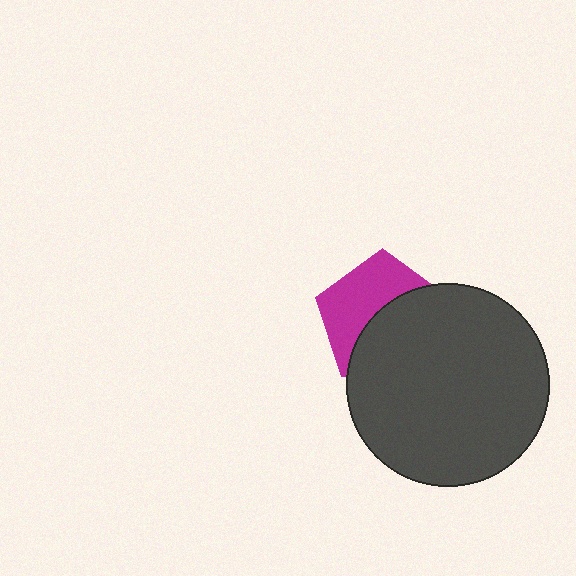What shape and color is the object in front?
The object in front is a dark gray circle.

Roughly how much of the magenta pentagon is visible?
About half of it is visible (roughly 47%).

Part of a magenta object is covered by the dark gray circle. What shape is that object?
It is a pentagon.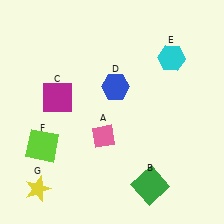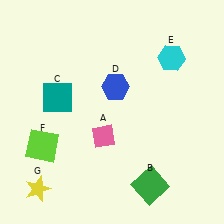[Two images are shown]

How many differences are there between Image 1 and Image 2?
There is 1 difference between the two images.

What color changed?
The square (C) changed from magenta in Image 1 to teal in Image 2.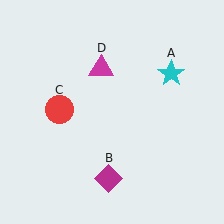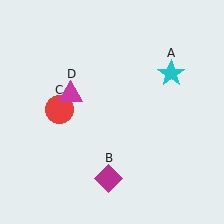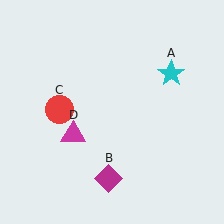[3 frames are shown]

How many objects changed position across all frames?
1 object changed position: magenta triangle (object D).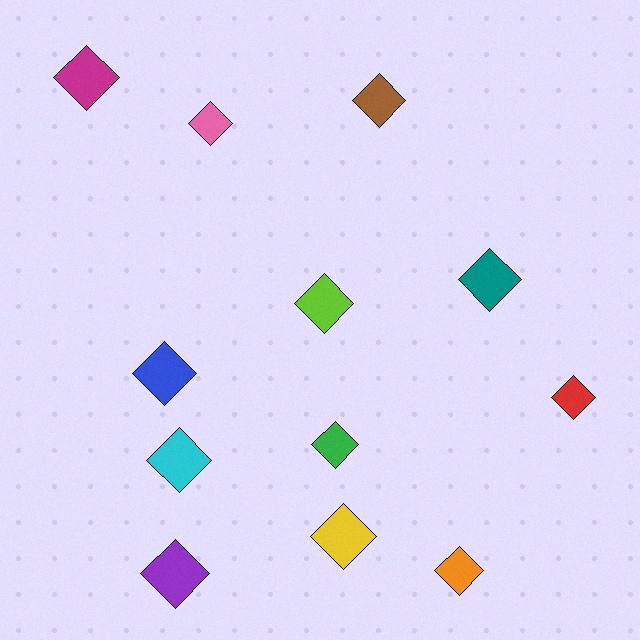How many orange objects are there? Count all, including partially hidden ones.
There is 1 orange object.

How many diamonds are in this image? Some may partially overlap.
There are 12 diamonds.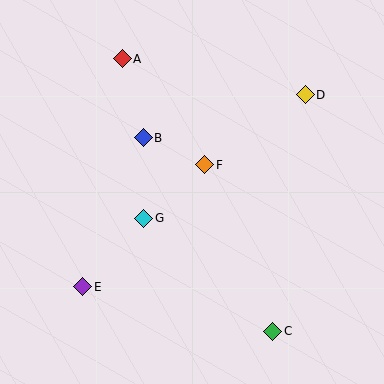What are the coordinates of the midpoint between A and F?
The midpoint between A and F is at (164, 112).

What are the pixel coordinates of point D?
Point D is at (305, 95).